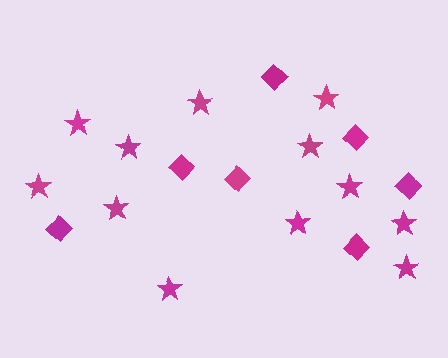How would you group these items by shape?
There are 2 groups: one group of stars (12) and one group of diamonds (7).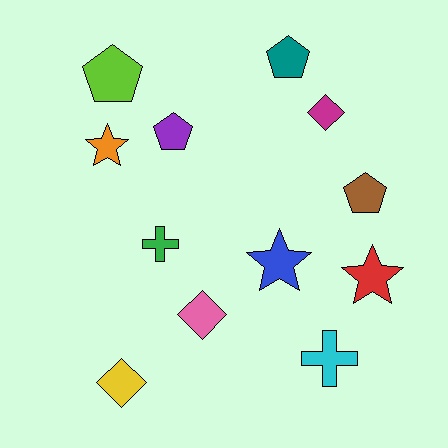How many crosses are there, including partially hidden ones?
There are 2 crosses.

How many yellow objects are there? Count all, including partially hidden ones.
There is 1 yellow object.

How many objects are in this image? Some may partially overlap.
There are 12 objects.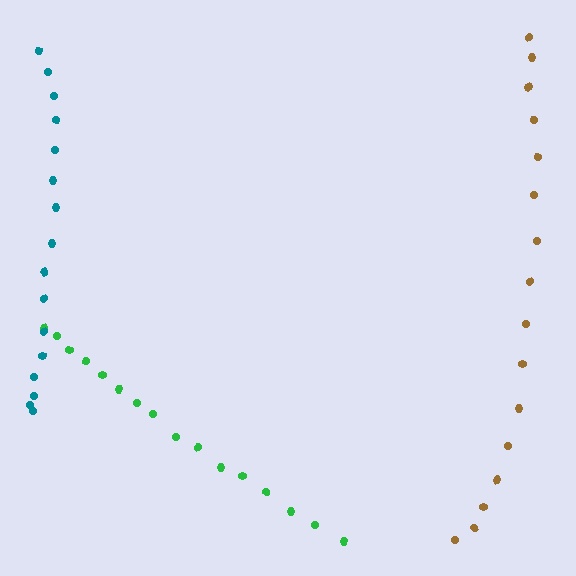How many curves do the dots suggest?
There are 3 distinct paths.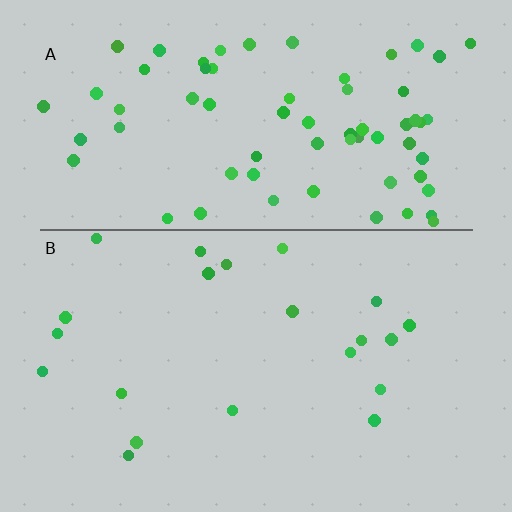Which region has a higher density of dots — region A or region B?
A (the top).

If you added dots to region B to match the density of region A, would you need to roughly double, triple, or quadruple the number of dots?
Approximately triple.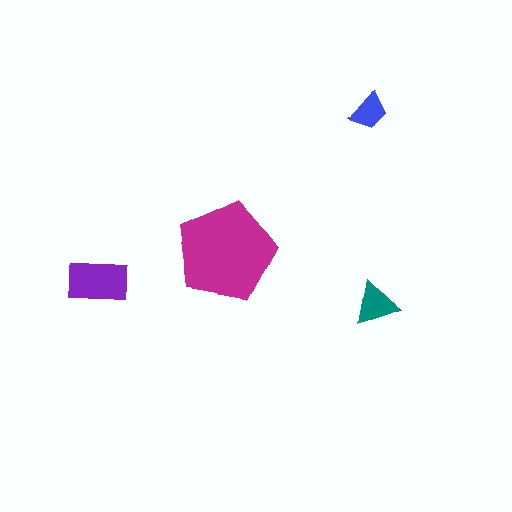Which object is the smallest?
The blue trapezoid.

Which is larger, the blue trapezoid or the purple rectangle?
The purple rectangle.